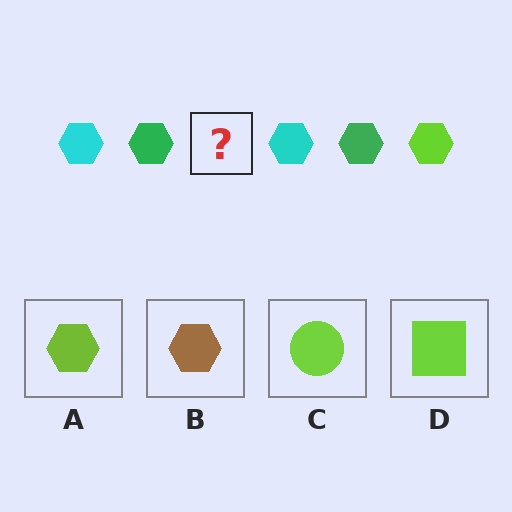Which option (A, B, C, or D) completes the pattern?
A.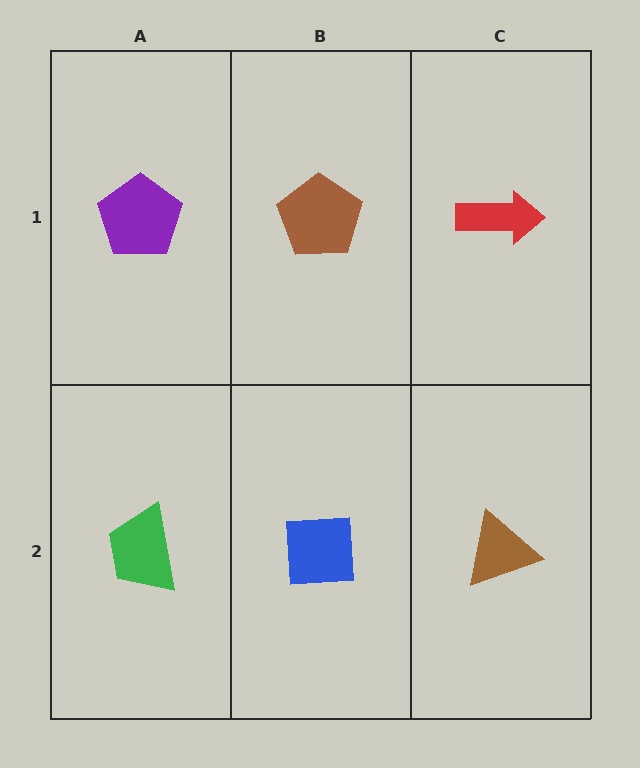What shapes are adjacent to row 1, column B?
A blue square (row 2, column B), a purple pentagon (row 1, column A), a red arrow (row 1, column C).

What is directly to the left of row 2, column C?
A blue square.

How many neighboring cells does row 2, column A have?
2.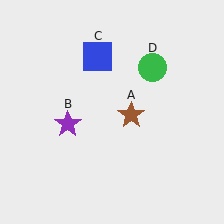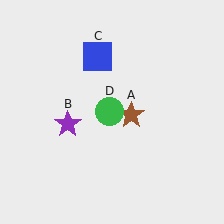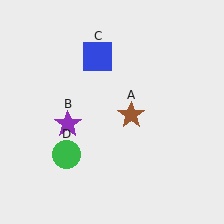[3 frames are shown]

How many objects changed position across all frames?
1 object changed position: green circle (object D).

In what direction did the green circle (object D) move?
The green circle (object D) moved down and to the left.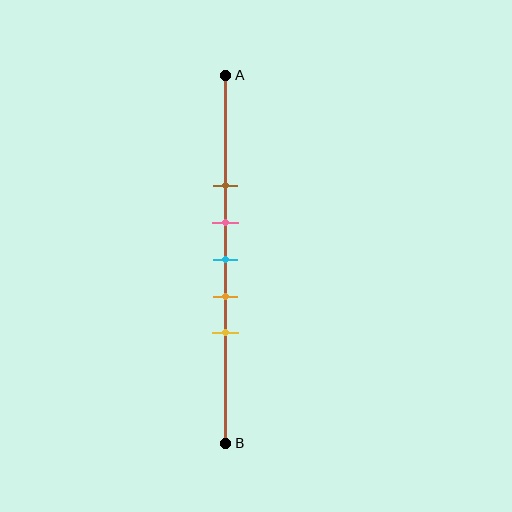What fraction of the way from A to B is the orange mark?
The orange mark is approximately 60% (0.6) of the way from A to B.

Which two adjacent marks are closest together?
The pink and cyan marks are the closest adjacent pair.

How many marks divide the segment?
There are 5 marks dividing the segment.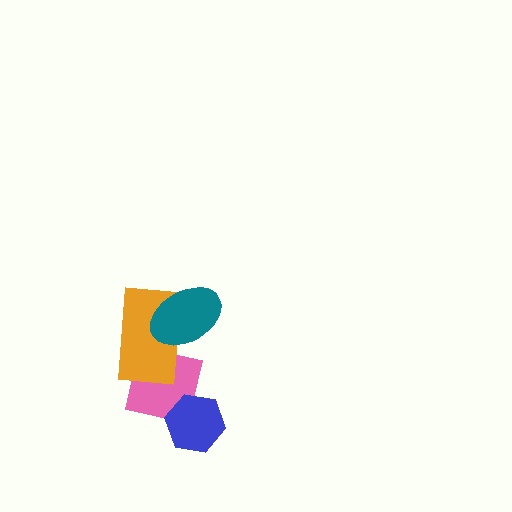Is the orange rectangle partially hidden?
Yes, it is partially covered by another shape.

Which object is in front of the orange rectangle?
The teal ellipse is in front of the orange rectangle.